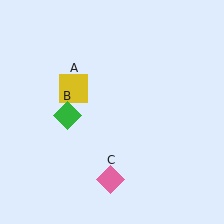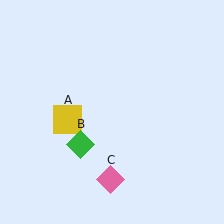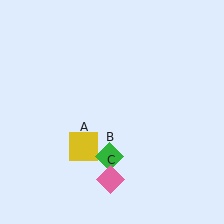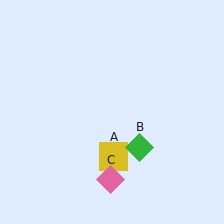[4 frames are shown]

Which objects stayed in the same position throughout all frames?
Pink diamond (object C) remained stationary.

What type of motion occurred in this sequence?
The yellow square (object A), green diamond (object B) rotated counterclockwise around the center of the scene.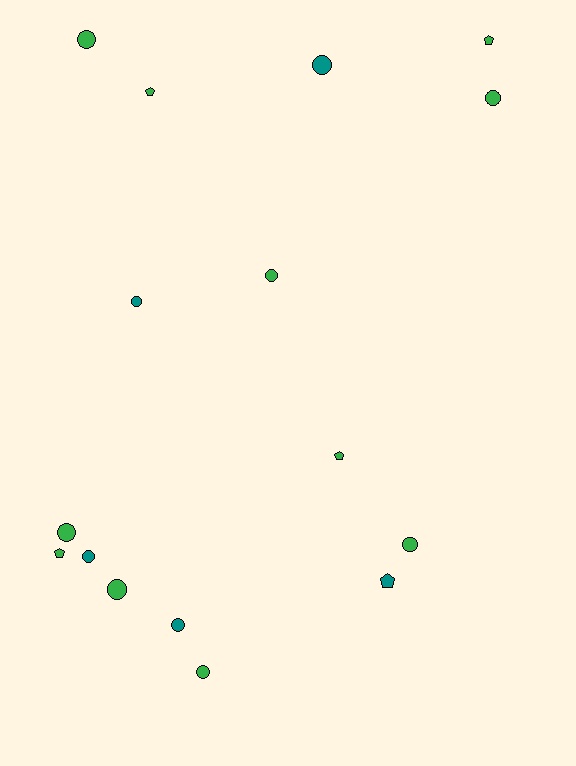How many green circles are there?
There are 7 green circles.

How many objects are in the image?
There are 16 objects.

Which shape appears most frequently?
Circle, with 11 objects.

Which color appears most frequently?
Green, with 11 objects.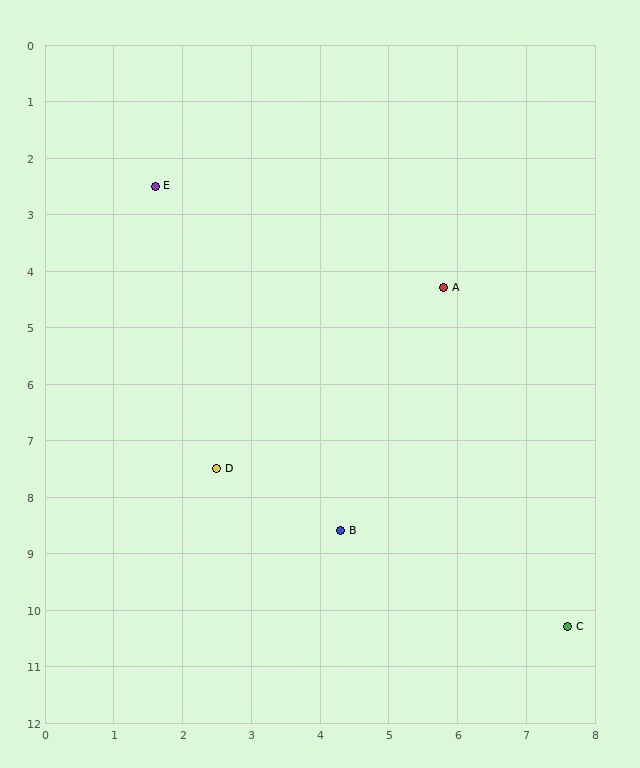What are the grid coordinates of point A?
Point A is at approximately (5.8, 4.3).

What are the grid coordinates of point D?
Point D is at approximately (2.5, 7.5).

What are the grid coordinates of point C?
Point C is at approximately (7.6, 10.3).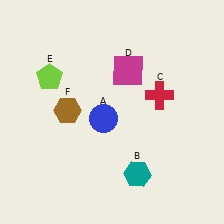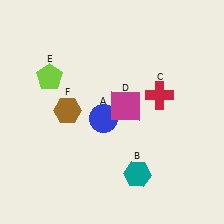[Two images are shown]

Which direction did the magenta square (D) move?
The magenta square (D) moved down.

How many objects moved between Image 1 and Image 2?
1 object moved between the two images.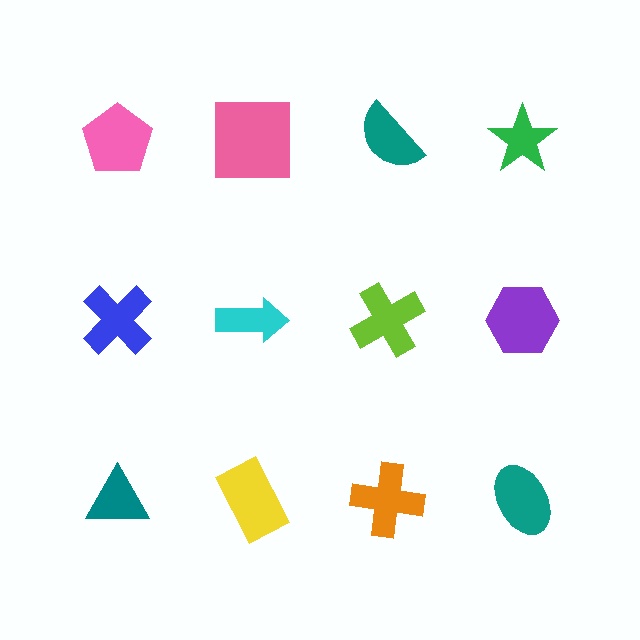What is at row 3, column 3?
An orange cross.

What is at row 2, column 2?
A cyan arrow.